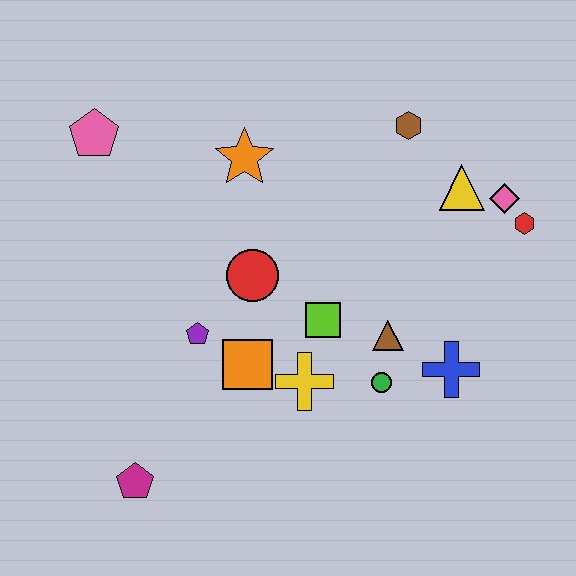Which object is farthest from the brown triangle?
The pink pentagon is farthest from the brown triangle.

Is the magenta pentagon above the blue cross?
No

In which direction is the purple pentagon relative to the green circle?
The purple pentagon is to the left of the green circle.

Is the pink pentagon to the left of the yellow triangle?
Yes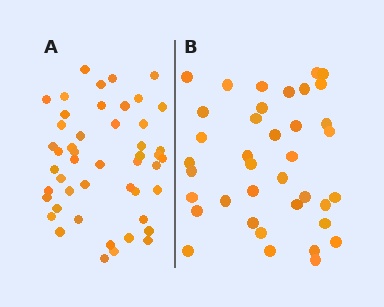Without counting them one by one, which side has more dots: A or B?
Region A (the left region) has more dots.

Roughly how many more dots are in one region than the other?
Region A has roughly 10 or so more dots than region B.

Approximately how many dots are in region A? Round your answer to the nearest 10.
About 50 dots. (The exact count is 48, which rounds to 50.)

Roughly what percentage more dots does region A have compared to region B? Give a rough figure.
About 25% more.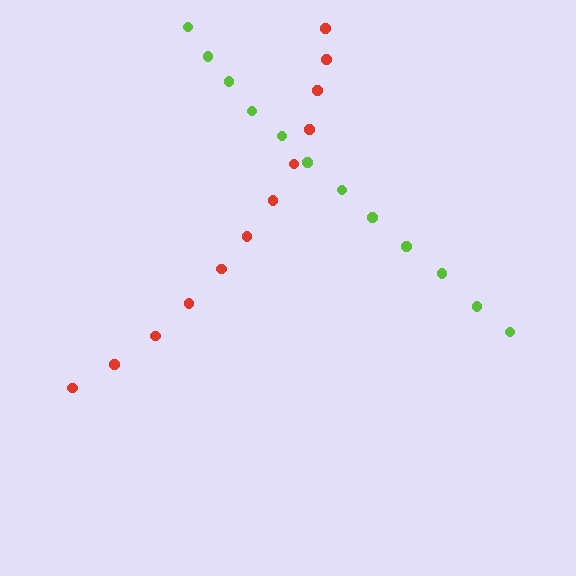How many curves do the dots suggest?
There are 2 distinct paths.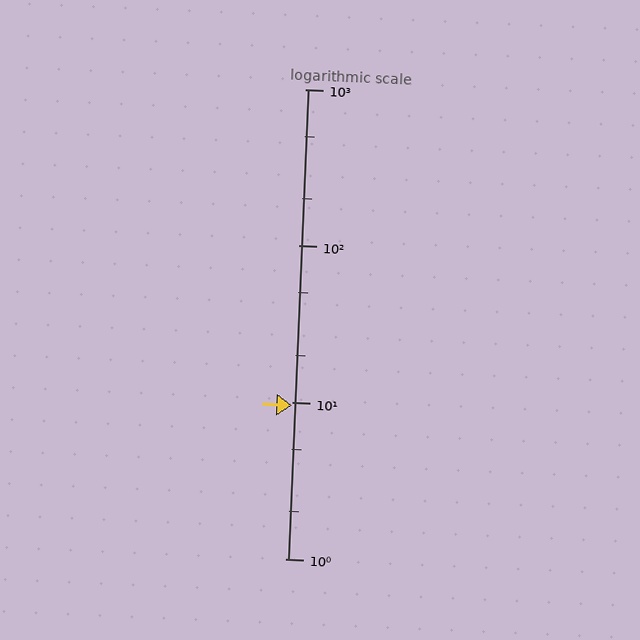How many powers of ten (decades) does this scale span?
The scale spans 3 decades, from 1 to 1000.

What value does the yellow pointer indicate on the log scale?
The pointer indicates approximately 9.6.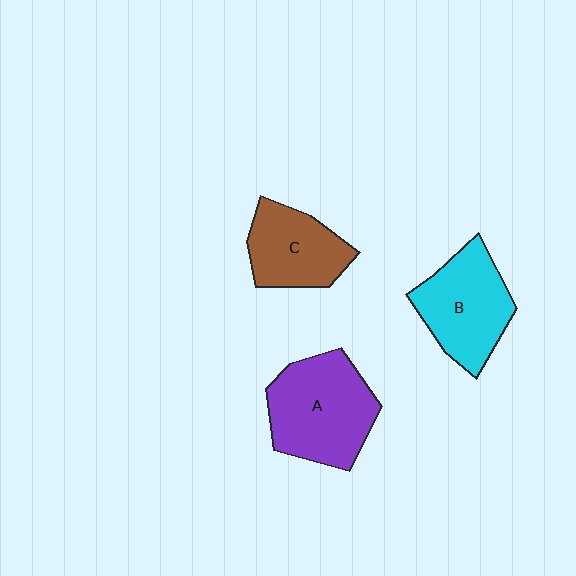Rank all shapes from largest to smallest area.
From largest to smallest: A (purple), B (cyan), C (brown).